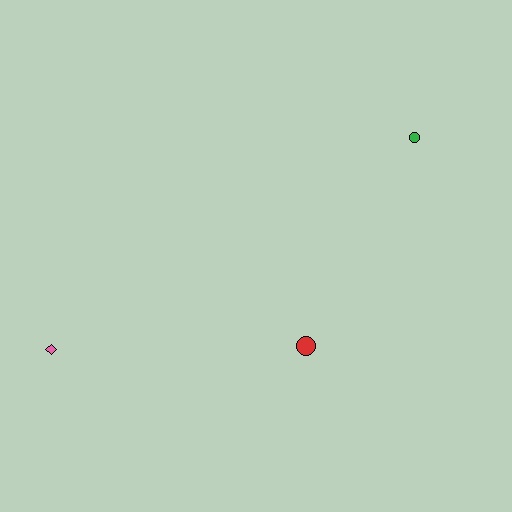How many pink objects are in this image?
There is 1 pink object.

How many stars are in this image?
There are no stars.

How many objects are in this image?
There are 3 objects.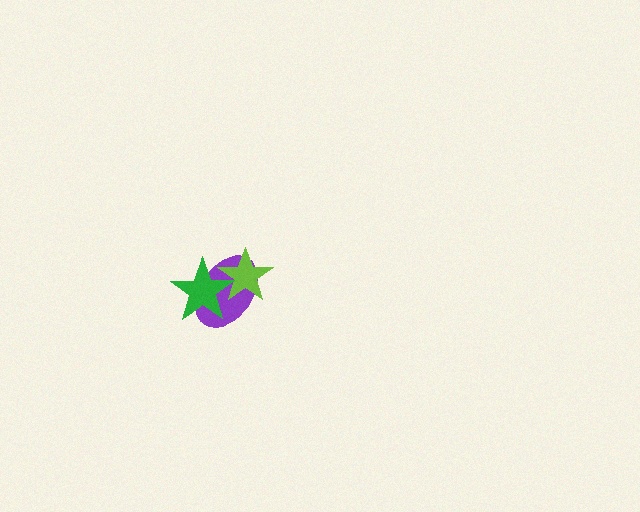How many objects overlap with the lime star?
2 objects overlap with the lime star.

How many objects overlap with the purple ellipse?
2 objects overlap with the purple ellipse.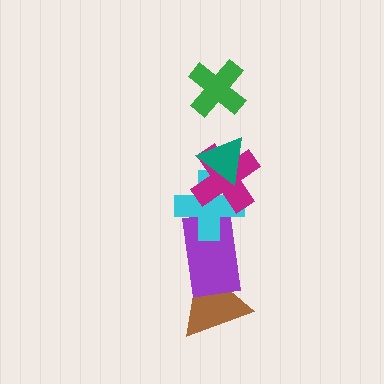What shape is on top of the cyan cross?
The magenta cross is on top of the cyan cross.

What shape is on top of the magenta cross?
The teal triangle is on top of the magenta cross.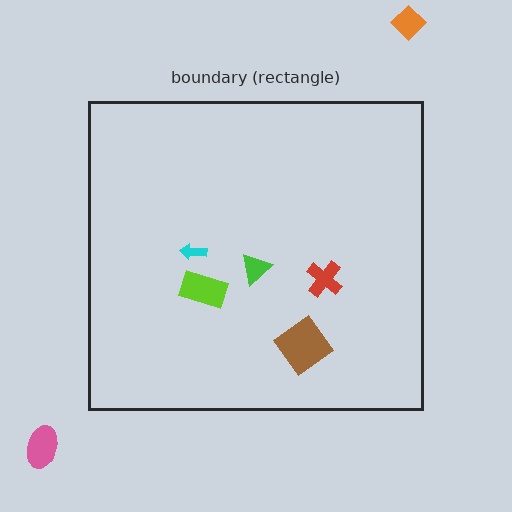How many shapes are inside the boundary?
5 inside, 2 outside.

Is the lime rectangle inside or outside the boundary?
Inside.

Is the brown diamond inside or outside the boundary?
Inside.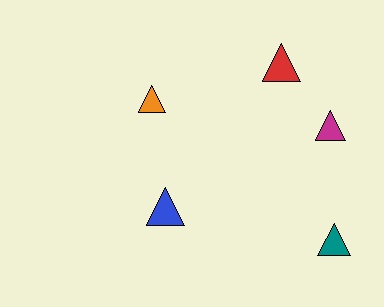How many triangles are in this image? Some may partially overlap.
There are 5 triangles.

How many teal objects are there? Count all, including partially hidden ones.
There is 1 teal object.